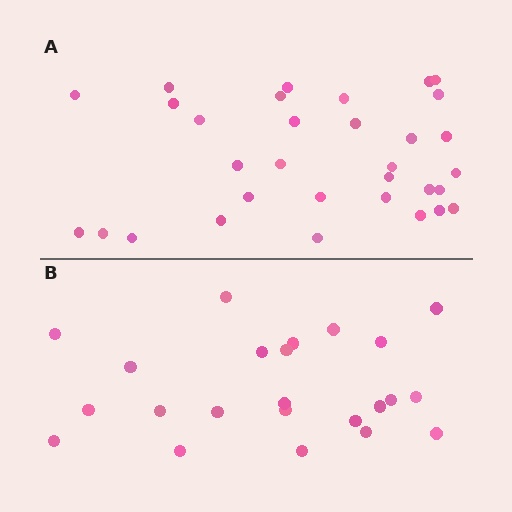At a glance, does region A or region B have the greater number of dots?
Region A (the top region) has more dots.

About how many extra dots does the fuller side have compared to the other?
Region A has roughly 8 or so more dots than region B.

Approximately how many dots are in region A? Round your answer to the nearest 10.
About 30 dots. (The exact count is 32, which rounds to 30.)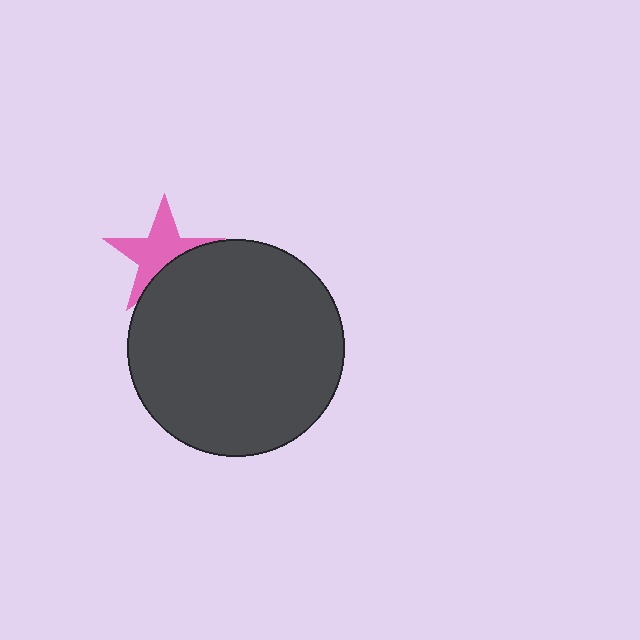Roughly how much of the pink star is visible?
About half of it is visible (roughly 65%).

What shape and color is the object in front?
The object in front is a dark gray circle.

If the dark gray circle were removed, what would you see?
You would see the complete pink star.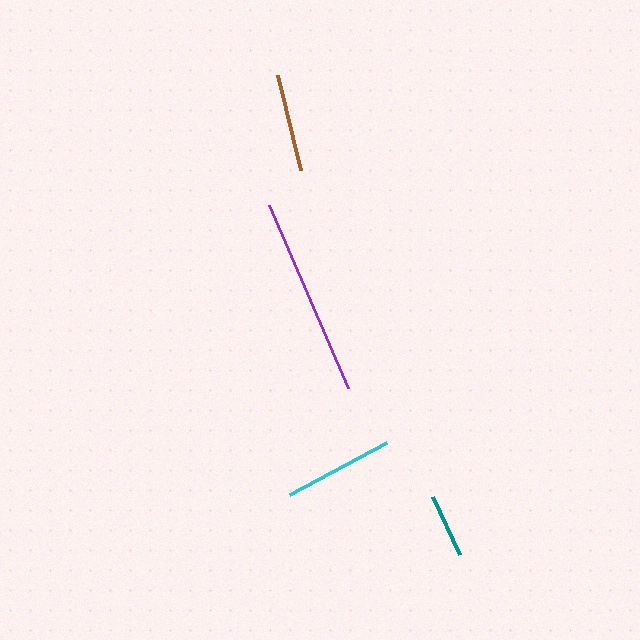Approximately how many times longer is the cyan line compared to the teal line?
The cyan line is approximately 1.7 times the length of the teal line.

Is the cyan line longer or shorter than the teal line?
The cyan line is longer than the teal line.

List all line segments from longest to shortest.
From longest to shortest: purple, cyan, brown, teal.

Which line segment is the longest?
The purple line is the longest at approximately 200 pixels.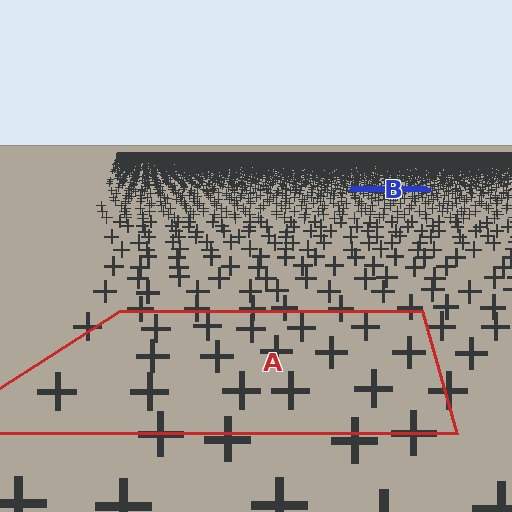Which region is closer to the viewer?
Region A is closer. The texture elements there are larger and more spread out.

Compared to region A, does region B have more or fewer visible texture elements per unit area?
Region B has more texture elements per unit area — they are packed more densely because it is farther away.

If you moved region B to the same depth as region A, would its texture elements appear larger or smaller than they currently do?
They would appear larger. At a closer depth, the same texture elements are projected at a bigger on-screen size.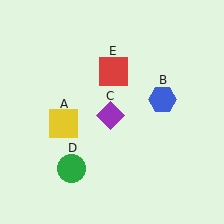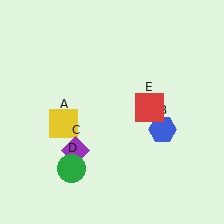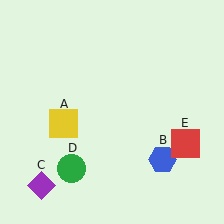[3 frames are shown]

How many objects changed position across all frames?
3 objects changed position: blue hexagon (object B), purple diamond (object C), red square (object E).